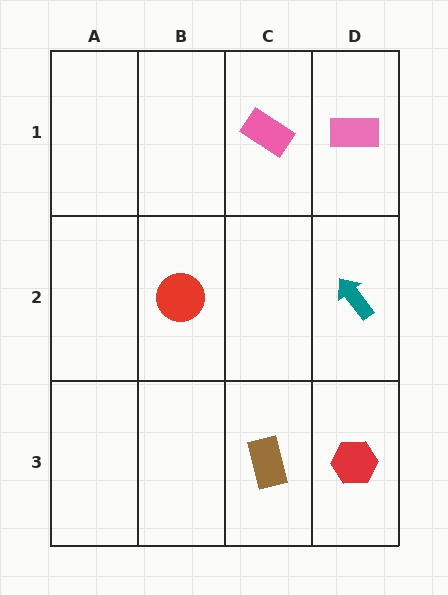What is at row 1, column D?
A pink rectangle.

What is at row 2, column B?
A red circle.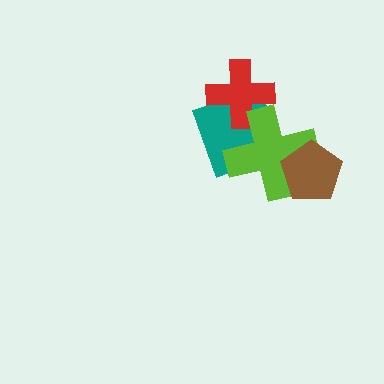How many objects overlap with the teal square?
2 objects overlap with the teal square.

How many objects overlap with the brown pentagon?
1 object overlaps with the brown pentagon.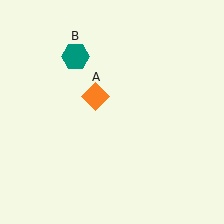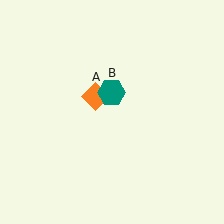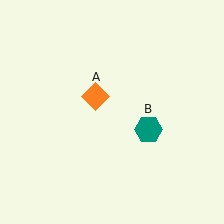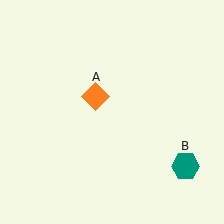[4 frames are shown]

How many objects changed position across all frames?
1 object changed position: teal hexagon (object B).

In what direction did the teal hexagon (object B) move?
The teal hexagon (object B) moved down and to the right.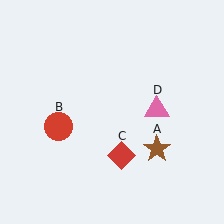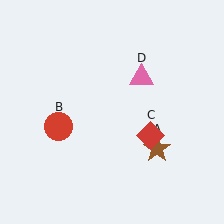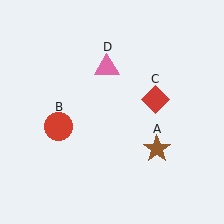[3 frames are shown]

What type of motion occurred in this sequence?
The red diamond (object C), pink triangle (object D) rotated counterclockwise around the center of the scene.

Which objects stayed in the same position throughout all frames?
Brown star (object A) and red circle (object B) remained stationary.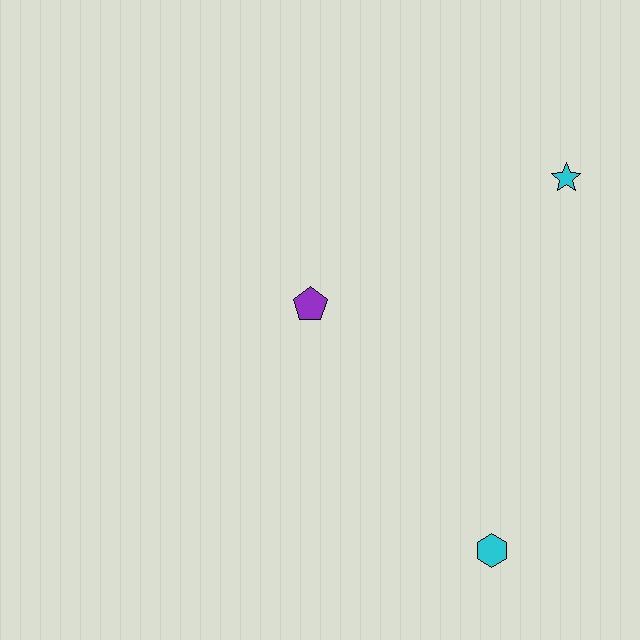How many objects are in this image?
There are 3 objects.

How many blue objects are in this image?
There are no blue objects.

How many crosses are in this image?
There are no crosses.